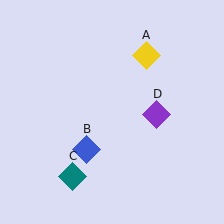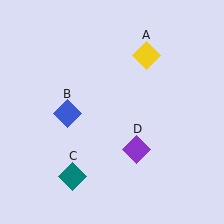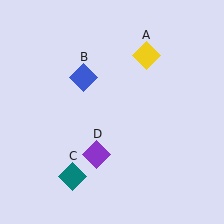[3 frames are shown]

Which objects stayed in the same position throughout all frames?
Yellow diamond (object A) and teal diamond (object C) remained stationary.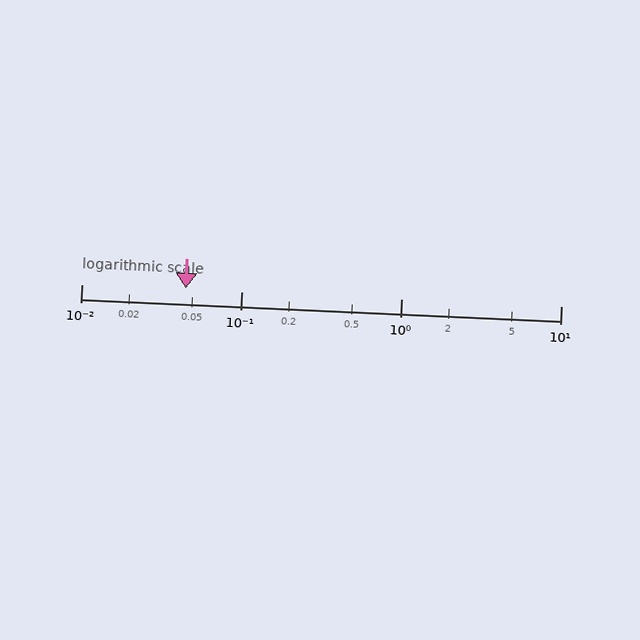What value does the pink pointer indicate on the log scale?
The pointer indicates approximately 0.045.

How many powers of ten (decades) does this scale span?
The scale spans 3 decades, from 0.01 to 10.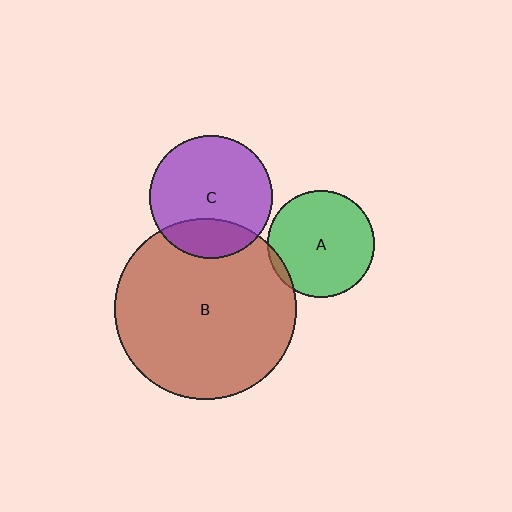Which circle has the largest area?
Circle B (brown).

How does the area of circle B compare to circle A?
Approximately 2.9 times.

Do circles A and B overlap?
Yes.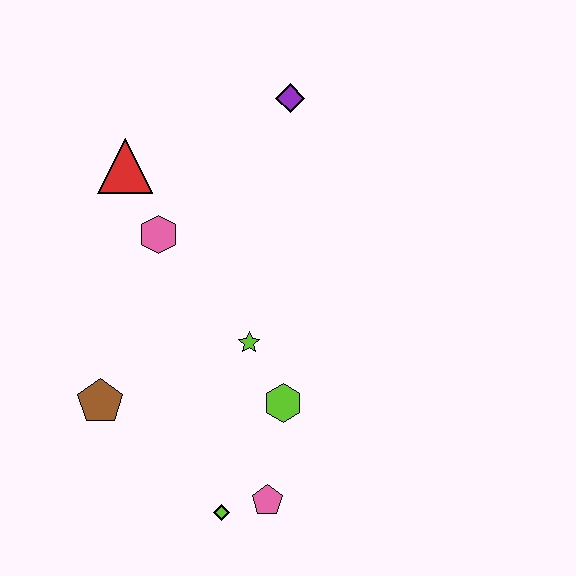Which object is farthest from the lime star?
The purple diamond is farthest from the lime star.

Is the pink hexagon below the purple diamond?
Yes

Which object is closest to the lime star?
The lime hexagon is closest to the lime star.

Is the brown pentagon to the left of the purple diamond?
Yes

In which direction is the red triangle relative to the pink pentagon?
The red triangle is above the pink pentagon.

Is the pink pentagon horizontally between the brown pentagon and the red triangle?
No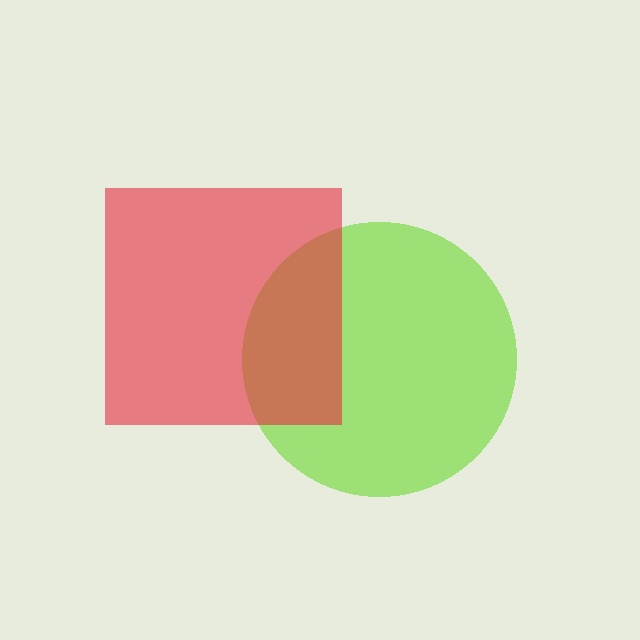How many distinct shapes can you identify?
There are 2 distinct shapes: a lime circle, a red square.